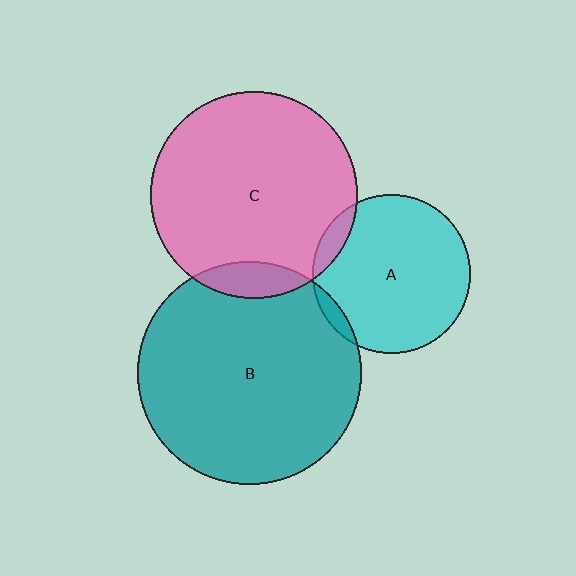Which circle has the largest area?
Circle B (teal).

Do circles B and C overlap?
Yes.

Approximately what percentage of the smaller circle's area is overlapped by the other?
Approximately 10%.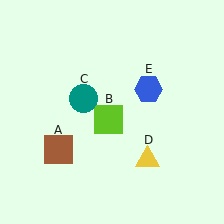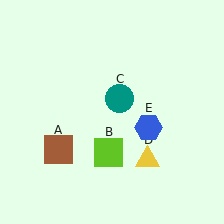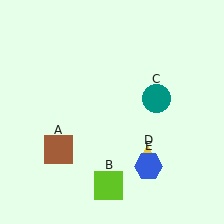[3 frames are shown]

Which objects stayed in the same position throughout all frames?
Brown square (object A) and yellow triangle (object D) remained stationary.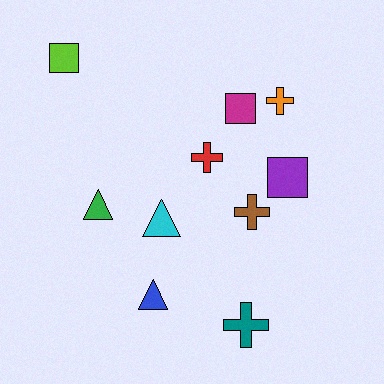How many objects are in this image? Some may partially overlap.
There are 10 objects.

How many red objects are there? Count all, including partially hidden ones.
There is 1 red object.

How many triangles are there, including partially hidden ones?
There are 3 triangles.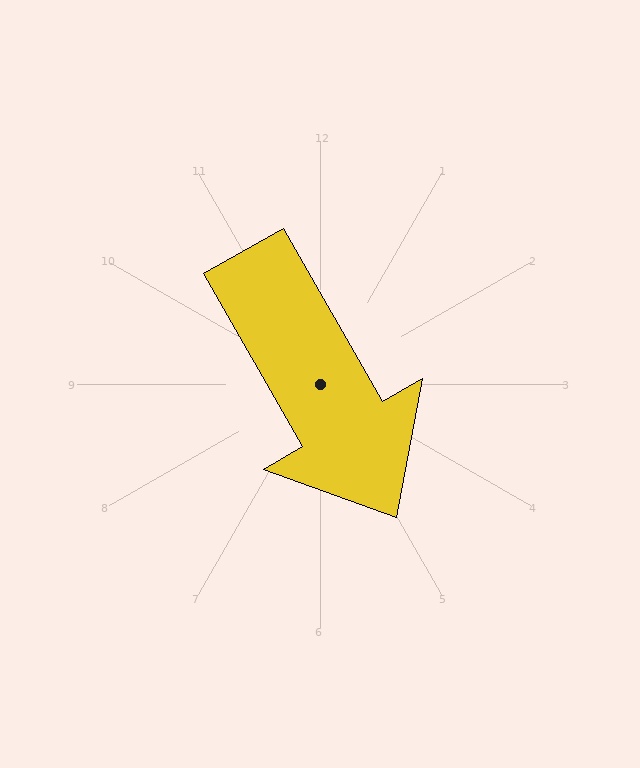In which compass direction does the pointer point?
Southeast.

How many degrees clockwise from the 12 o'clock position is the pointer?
Approximately 150 degrees.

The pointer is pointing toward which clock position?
Roughly 5 o'clock.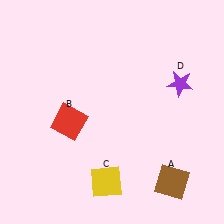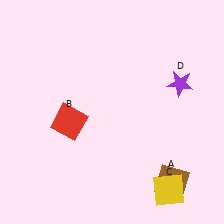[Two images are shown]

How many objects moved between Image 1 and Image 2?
1 object moved between the two images.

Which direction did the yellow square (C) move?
The yellow square (C) moved right.